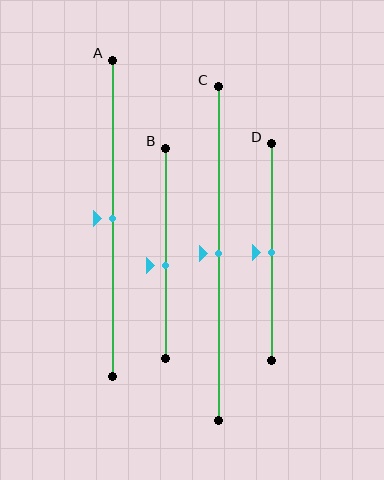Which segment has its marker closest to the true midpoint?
Segment A has its marker closest to the true midpoint.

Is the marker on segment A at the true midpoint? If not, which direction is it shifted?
Yes, the marker on segment A is at the true midpoint.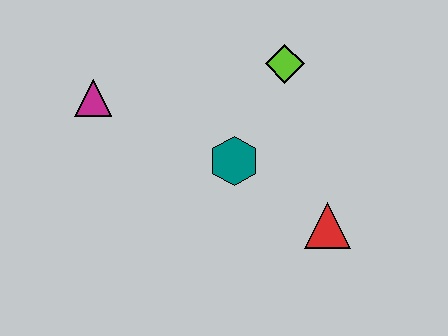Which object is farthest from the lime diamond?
The magenta triangle is farthest from the lime diamond.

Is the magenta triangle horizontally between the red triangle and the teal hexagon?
No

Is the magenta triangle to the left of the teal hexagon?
Yes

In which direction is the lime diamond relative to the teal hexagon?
The lime diamond is above the teal hexagon.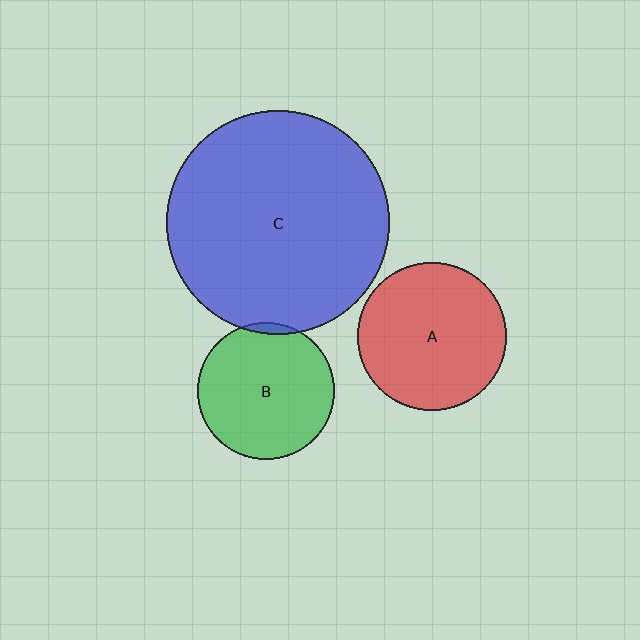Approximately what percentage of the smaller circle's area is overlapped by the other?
Approximately 5%.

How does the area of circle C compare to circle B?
Approximately 2.6 times.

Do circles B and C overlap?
Yes.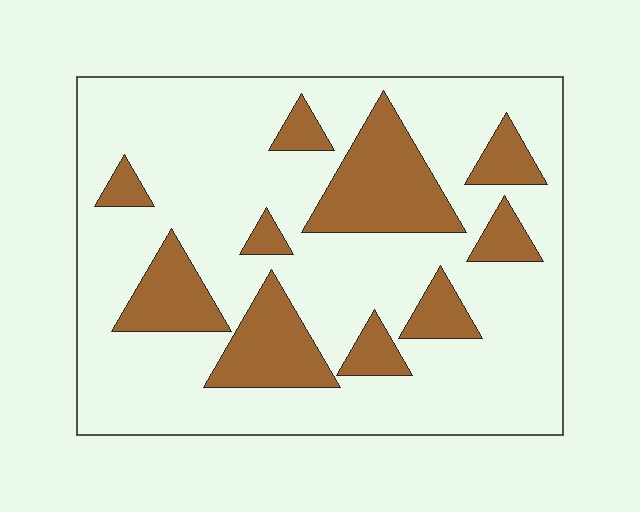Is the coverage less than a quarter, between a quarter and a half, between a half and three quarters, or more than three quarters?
Less than a quarter.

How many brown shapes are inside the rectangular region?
10.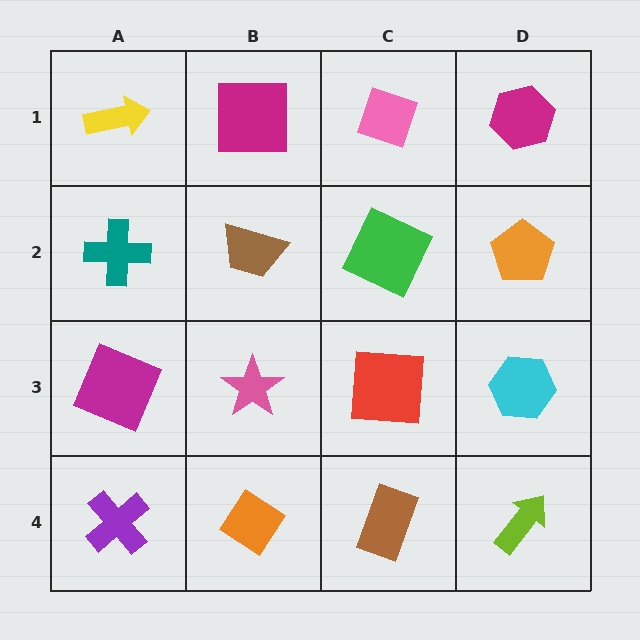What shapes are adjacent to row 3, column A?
A teal cross (row 2, column A), a purple cross (row 4, column A), a pink star (row 3, column B).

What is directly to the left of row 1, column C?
A magenta square.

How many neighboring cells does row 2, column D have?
3.